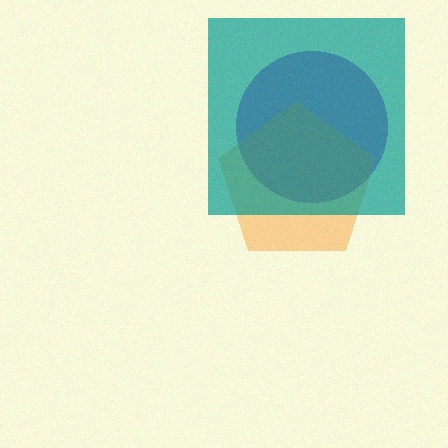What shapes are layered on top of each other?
The layered shapes are: a purple circle, an orange pentagon, a teal square.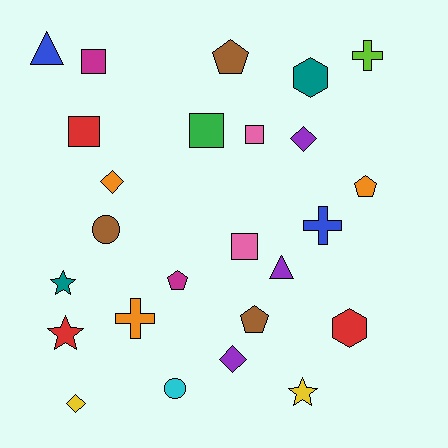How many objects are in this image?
There are 25 objects.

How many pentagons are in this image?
There are 4 pentagons.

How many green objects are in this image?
There is 1 green object.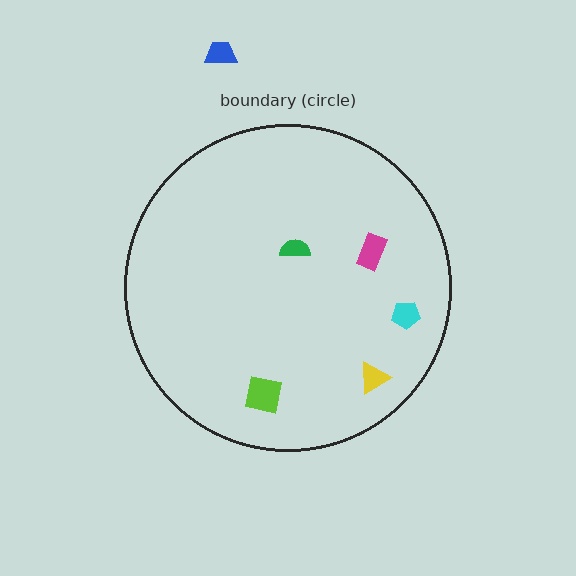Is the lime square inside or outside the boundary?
Inside.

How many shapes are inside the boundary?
5 inside, 1 outside.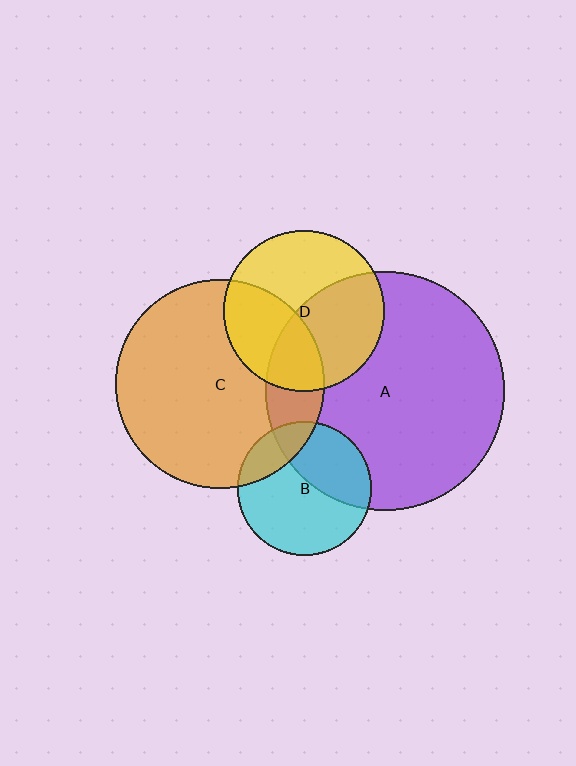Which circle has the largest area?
Circle A (purple).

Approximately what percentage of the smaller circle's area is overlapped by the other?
Approximately 20%.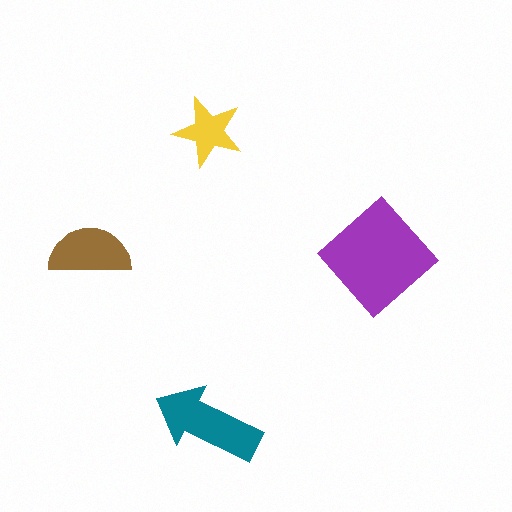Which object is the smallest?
The yellow star.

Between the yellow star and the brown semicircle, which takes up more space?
The brown semicircle.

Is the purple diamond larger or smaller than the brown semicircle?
Larger.